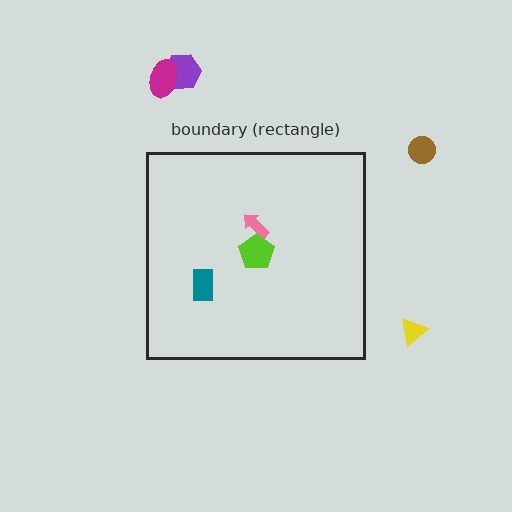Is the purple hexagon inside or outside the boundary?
Outside.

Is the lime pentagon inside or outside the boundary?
Inside.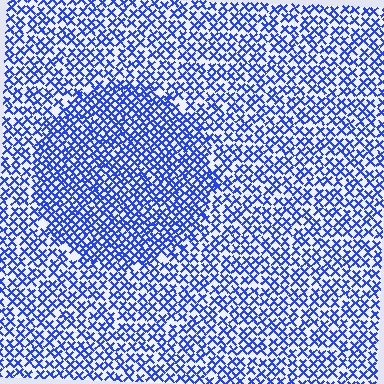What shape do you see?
I see a circle.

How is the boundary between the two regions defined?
The boundary is defined by a change in element density (approximately 1.6x ratio). All elements are the same color, size, and shape.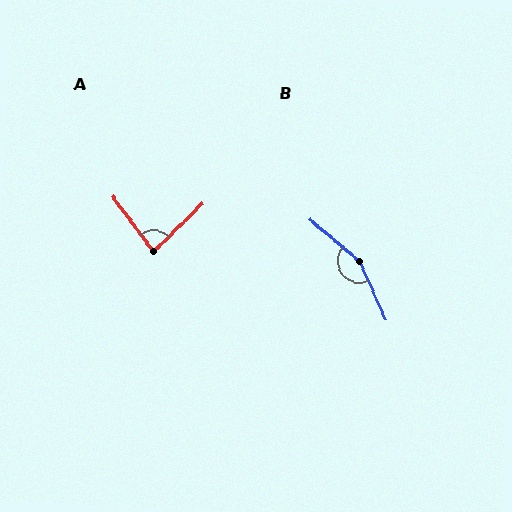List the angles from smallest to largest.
A (83°), B (154°).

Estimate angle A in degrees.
Approximately 83 degrees.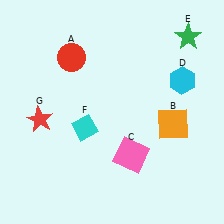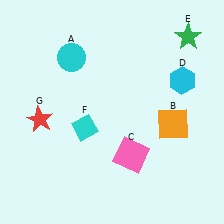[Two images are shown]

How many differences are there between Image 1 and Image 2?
There is 1 difference between the two images.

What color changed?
The circle (A) changed from red in Image 1 to cyan in Image 2.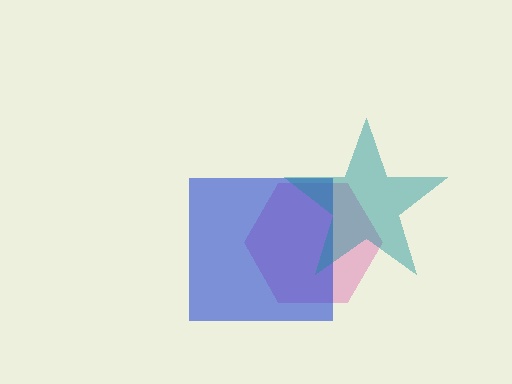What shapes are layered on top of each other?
The layered shapes are: a pink hexagon, a blue square, a teal star.